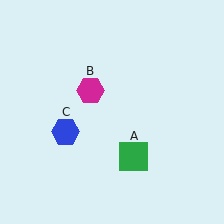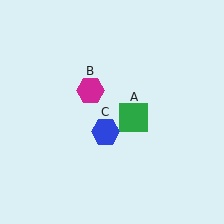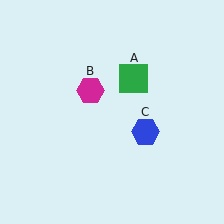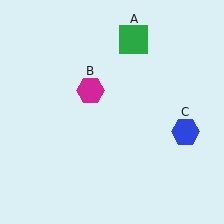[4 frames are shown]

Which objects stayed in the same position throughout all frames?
Magenta hexagon (object B) remained stationary.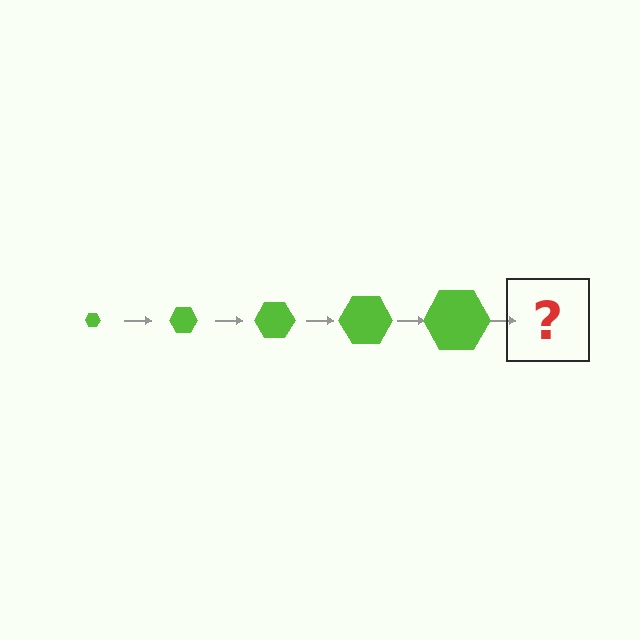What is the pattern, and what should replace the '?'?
The pattern is that the hexagon gets progressively larger each step. The '?' should be a lime hexagon, larger than the previous one.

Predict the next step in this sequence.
The next step is a lime hexagon, larger than the previous one.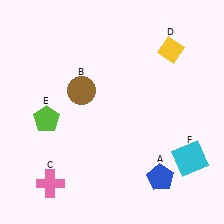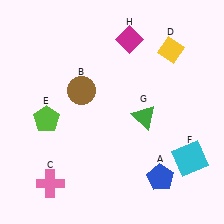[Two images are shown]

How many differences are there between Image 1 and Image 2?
There are 2 differences between the two images.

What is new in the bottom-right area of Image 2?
A green triangle (G) was added in the bottom-right area of Image 2.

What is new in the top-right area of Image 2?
A magenta diamond (H) was added in the top-right area of Image 2.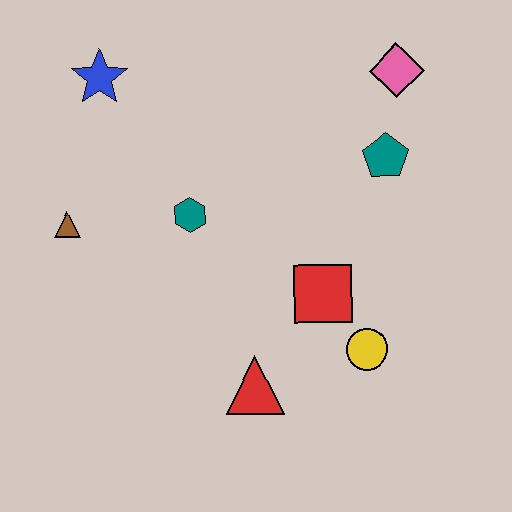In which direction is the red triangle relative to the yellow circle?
The red triangle is to the left of the yellow circle.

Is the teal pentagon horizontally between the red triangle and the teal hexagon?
No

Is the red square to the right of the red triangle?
Yes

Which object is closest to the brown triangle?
The teal hexagon is closest to the brown triangle.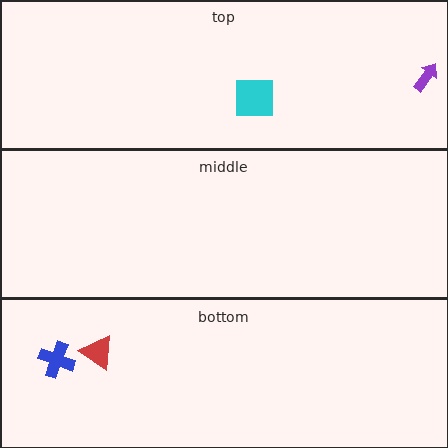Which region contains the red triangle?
The bottom region.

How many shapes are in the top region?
2.